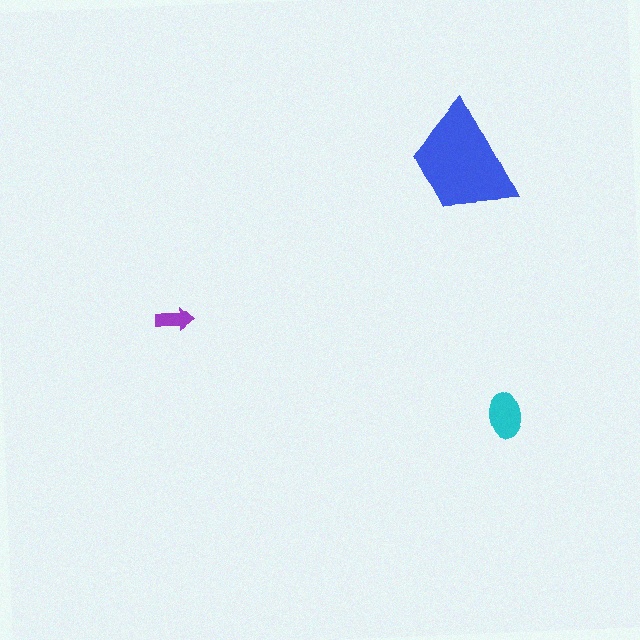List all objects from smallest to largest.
The purple arrow, the cyan ellipse, the blue trapezoid.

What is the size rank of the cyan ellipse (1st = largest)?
2nd.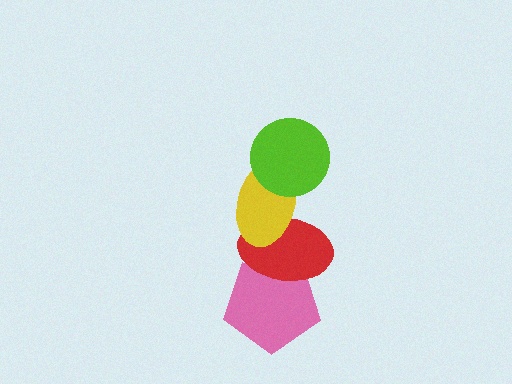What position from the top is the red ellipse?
The red ellipse is 3rd from the top.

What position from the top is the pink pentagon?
The pink pentagon is 4th from the top.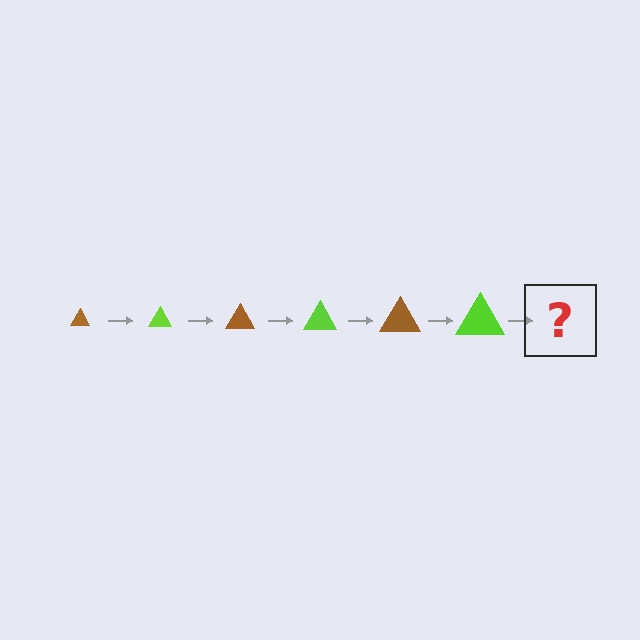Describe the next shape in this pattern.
It should be a brown triangle, larger than the previous one.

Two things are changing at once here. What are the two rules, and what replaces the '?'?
The two rules are that the triangle grows larger each step and the color cycles through brown and lime. The '?' should be a brown triangle, larger than the previous one.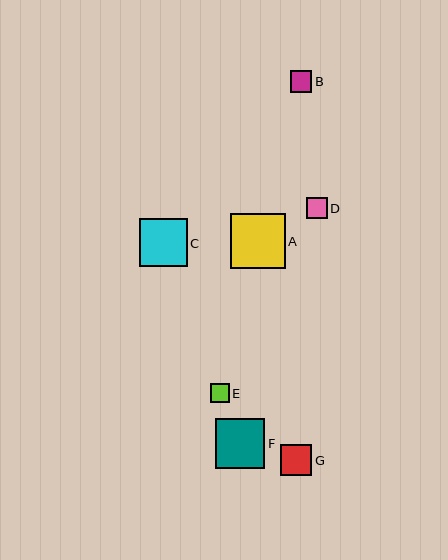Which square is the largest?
Square A is the largest with a size of approximately 55 pixels.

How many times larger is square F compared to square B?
Square F is approximately 2.3 times the size of square B.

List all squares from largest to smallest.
From largest to smallest: A, F, C, G, B, D, E.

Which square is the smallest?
Square E is the smallest with a size of approximately 19 pixels.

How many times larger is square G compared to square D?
Square G is approximately 1.5 times the size of square D.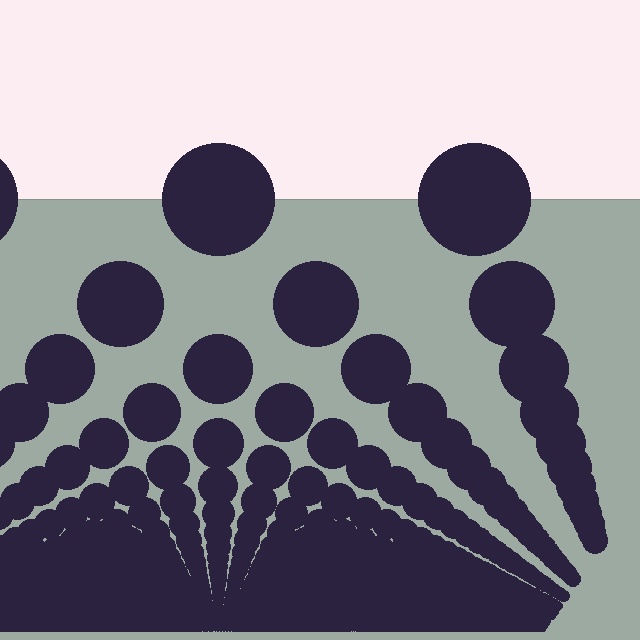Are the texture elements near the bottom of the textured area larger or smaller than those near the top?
Smaller. The gradient is inverted — elements near the bottom are smaller and denser.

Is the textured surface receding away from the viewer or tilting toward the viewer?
The surface appears to tilt toward the viewer. Texture elements get larger and sparser toward the top.